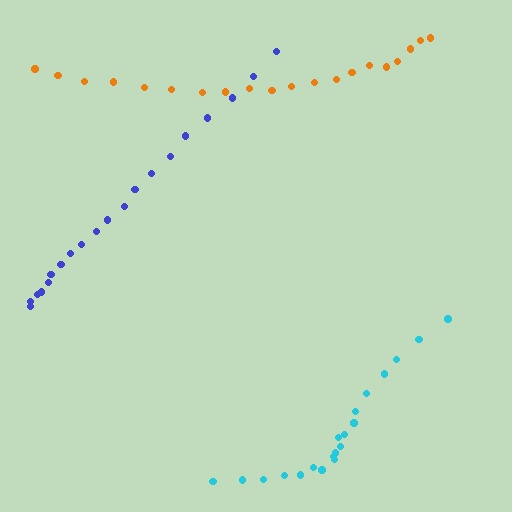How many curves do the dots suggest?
There are 3 distinct paths.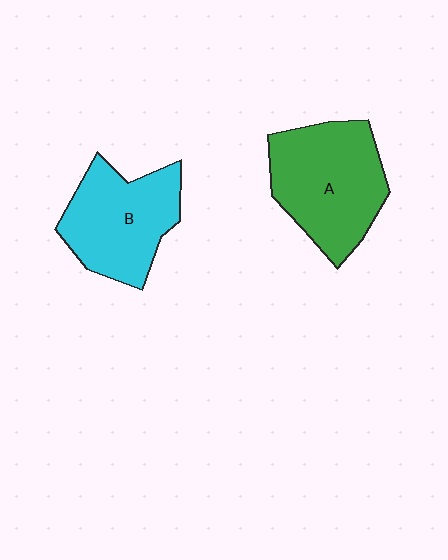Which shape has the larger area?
Shape A (green).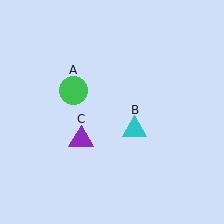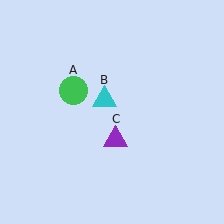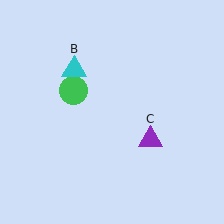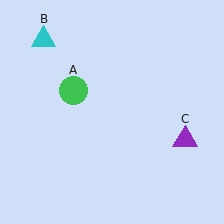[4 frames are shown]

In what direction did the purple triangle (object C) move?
The purple triangle (object C) moved right.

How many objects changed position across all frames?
2 objects changed position: cyan triangle (object B), purple triangle (object C).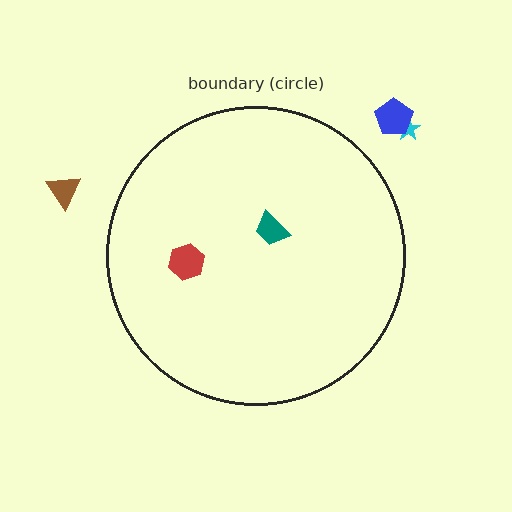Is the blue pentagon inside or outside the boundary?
Outside.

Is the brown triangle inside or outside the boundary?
Outside.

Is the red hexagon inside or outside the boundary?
Inside.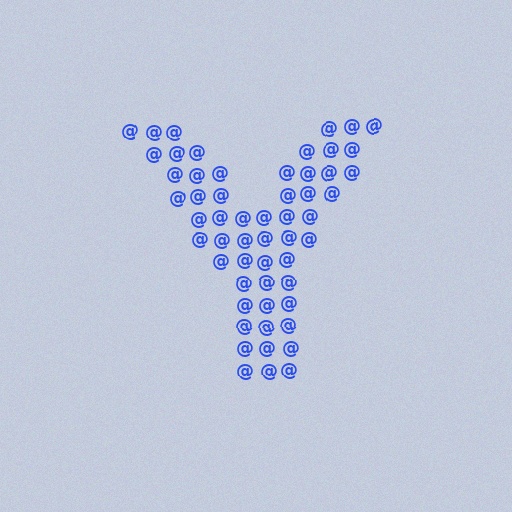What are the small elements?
The small elements are at signs.